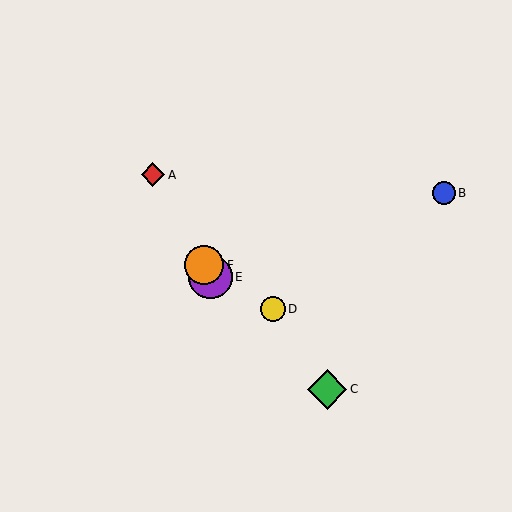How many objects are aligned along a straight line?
3 objects (A, E, F) are aligned along a straight line.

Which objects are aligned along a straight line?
Objects A, E, F are aligned along a straight line.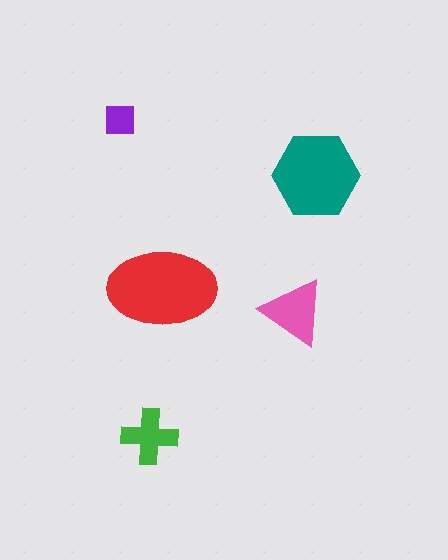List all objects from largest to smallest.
The red ellipse, the teal hexagon, the pink triangle, the green cross, the purple square.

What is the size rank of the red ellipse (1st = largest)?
1st.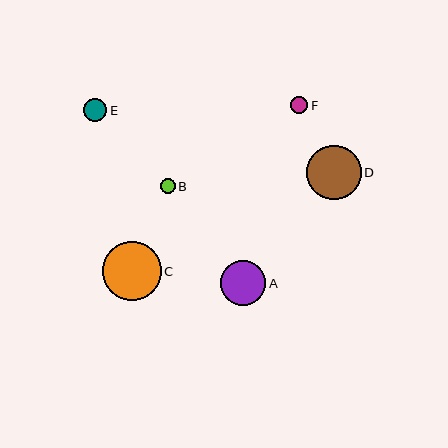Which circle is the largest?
Circle C is the largest with a size of approximately 59 pixels.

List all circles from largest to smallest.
From largest to smallest: C, D, A, E, F, B.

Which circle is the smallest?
Circle B is the smallest with a size of approximately 15 pixels.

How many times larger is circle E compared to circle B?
Circle E is approximately 1.6 times the size of circle B.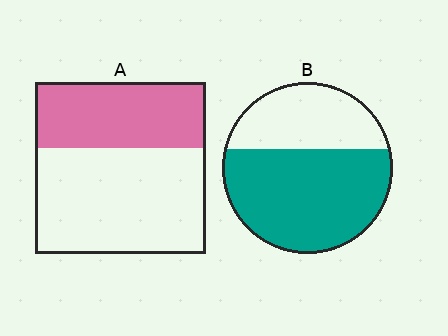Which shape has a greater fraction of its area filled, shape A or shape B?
Shape B.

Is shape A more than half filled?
No.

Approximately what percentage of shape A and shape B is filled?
A is approximately 40% and B is approximately 65%.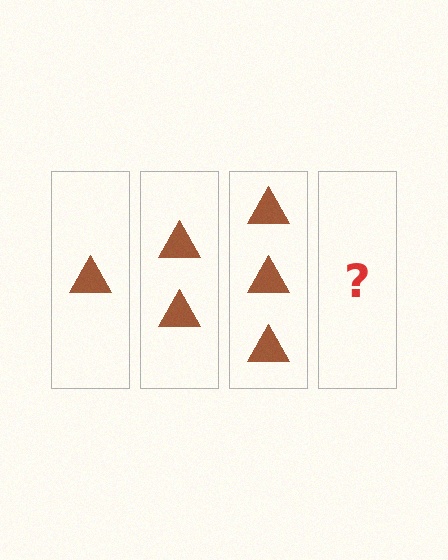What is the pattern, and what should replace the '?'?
The pattern is that each step adds one more triangle. The '?' should be 4 triangles.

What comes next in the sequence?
The next element should be 4 triangles.